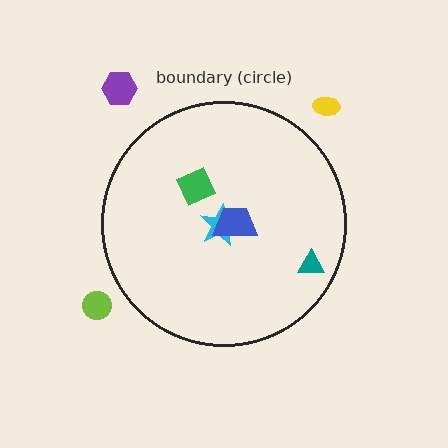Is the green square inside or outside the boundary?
Inside.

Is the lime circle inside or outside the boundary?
Outside.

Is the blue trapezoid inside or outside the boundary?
Inside.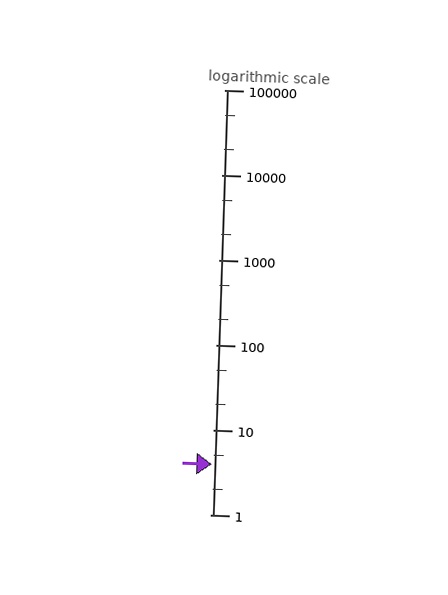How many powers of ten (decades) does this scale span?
The scale spans 5 decades, from 1 to 100000.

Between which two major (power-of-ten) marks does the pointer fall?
The pointer is between 1 and 10.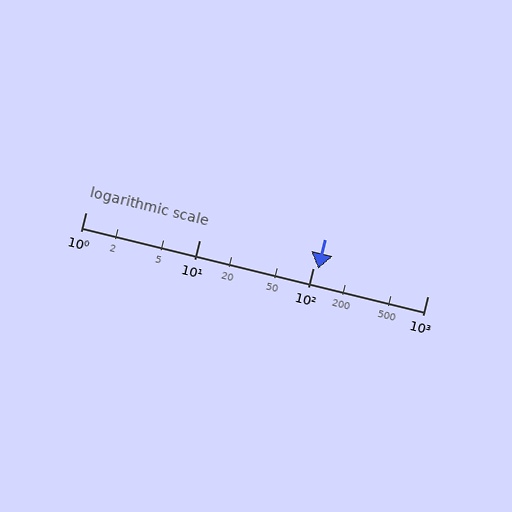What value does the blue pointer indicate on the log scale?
The pointer indicates approximately 110.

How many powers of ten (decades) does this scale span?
The scale spans 3 decades, from 1 to 1000.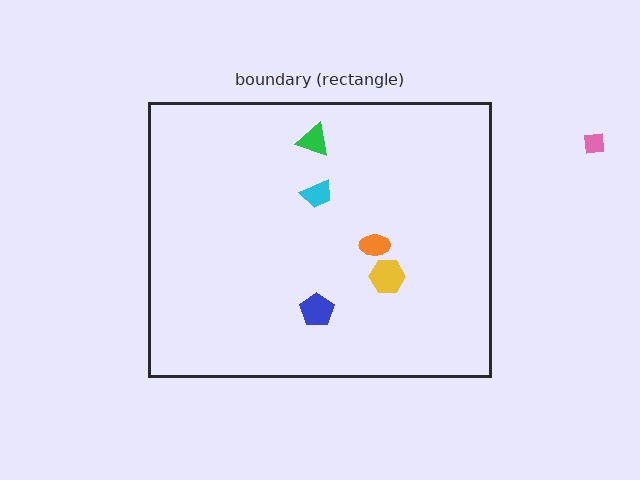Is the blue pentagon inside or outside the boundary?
Inside.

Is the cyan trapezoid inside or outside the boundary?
Inside.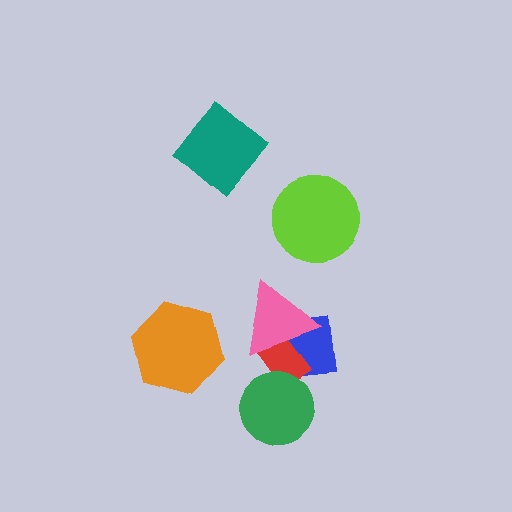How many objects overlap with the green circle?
1 object overlaps with the green circle.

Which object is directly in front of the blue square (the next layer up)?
The red rectangle is directly in front of the blue square.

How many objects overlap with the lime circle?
0 objects overlap with the lime circle.